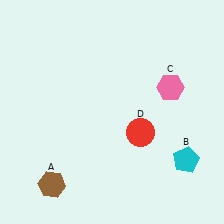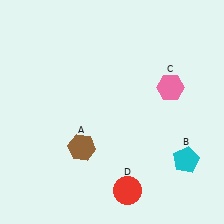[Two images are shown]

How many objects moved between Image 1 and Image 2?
2 objects moved between the two images.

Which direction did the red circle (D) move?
The red circle (D) moved down.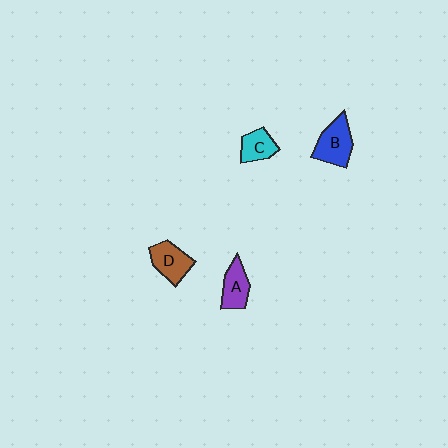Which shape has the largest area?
Shape B (blue).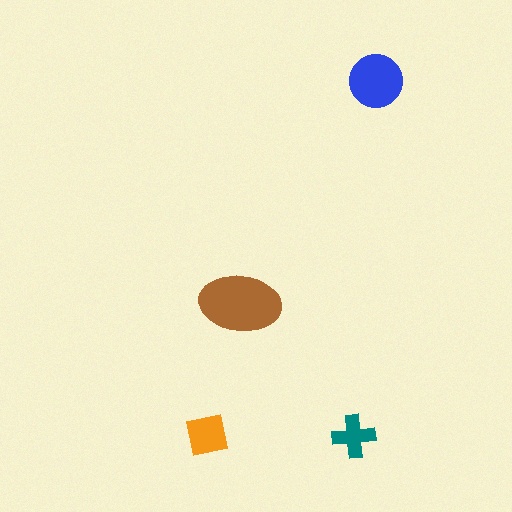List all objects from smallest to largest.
The teal cross, the orange square, the blue circle, the brown ellipse.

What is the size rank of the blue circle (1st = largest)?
2nd.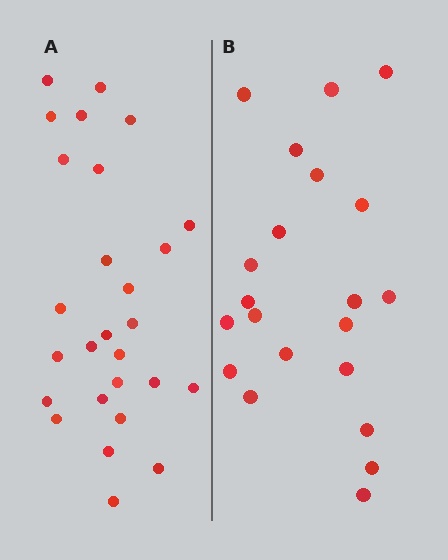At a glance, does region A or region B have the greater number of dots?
Region A (the left region) has more dots.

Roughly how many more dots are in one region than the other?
Region A has about 6 more dots than region B.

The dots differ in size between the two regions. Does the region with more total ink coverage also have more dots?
No. Region B has more total ink coverage because its dots are larger, but region A actually contains more individual dots. Total area can be misleading — the number of items is what matters here.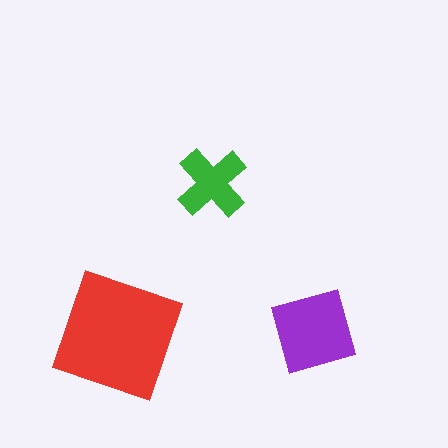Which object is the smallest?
The green cross.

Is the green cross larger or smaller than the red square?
Smaller.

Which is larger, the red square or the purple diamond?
The red square.